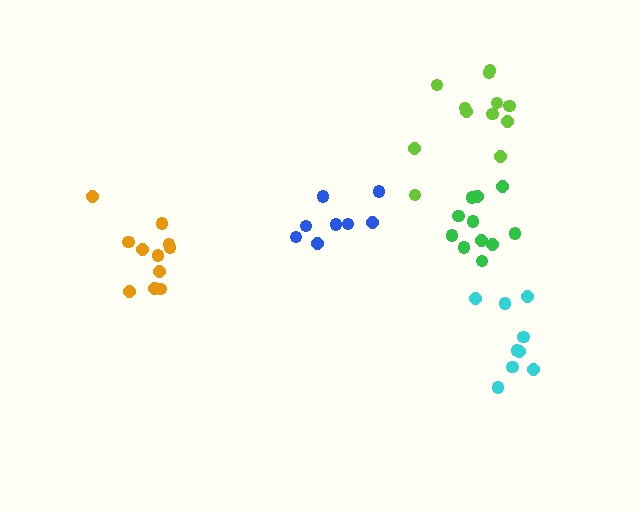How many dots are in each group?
Group 1: 12 dots, Group 2: 8 dots, Group 3: 11 dots, Group 4: 9 dots, Group 5: 11 dots (51 total).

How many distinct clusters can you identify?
There are 5 distinct clusters.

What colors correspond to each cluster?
The clusters are colored: lime, blue, orange, cyan, green.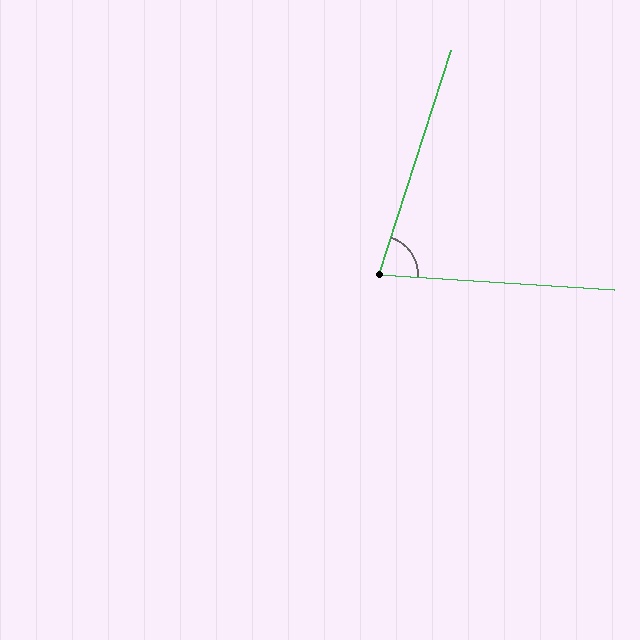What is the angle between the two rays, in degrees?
Approximately 76 degrees.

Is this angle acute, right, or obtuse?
It is acute.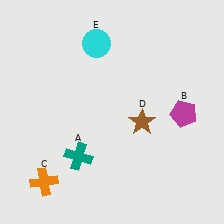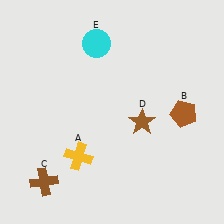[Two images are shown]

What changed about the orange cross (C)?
In Image 1, C is orange. In Image 2, it changed to brown.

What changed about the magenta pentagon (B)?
In Image 1, B is magenta. In Image 2, it changed to brown.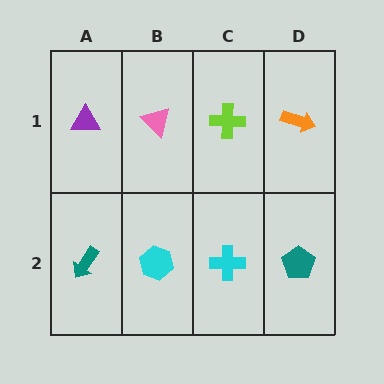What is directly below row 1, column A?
A teal arrow.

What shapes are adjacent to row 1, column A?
A teal arrow (row 2, column A), a pink triangle (row 1, column B).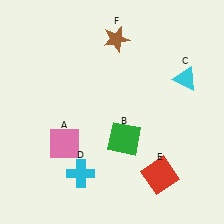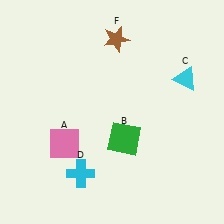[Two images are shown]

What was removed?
The red square (E) was removed in Image 2.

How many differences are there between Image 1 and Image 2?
There is 1 difference between the two images.